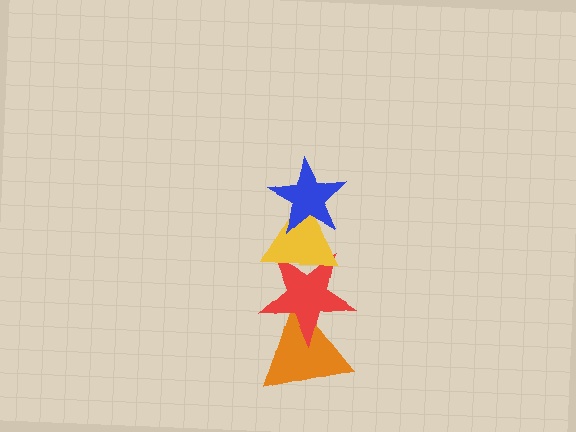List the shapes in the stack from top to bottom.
From top to bottom: the blue star, the yellow triangle, the red star, the orange triangle.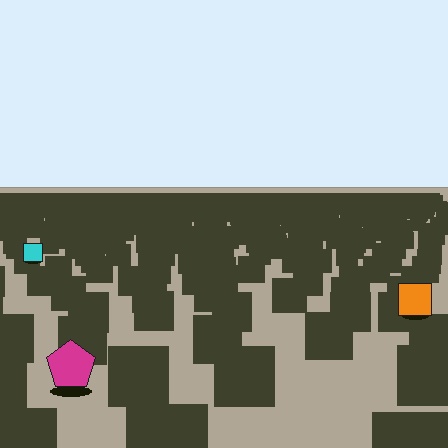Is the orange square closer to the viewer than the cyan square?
Yes. The orange square is closer — you can tell from the texture gradient: the ground texture is coarser near it.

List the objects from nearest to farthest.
From nearest to farthest: the magenta pentagon, the orange square, the cyan square.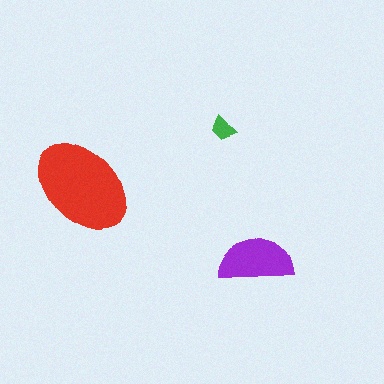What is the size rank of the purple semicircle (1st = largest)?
2nd.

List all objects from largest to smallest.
The red ellipse, the purple semicircle, the green trapezoid.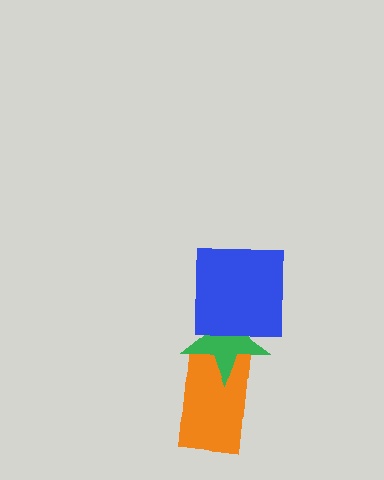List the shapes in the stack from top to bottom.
From top to bottom: the blue square, the green star, the orange rectangle.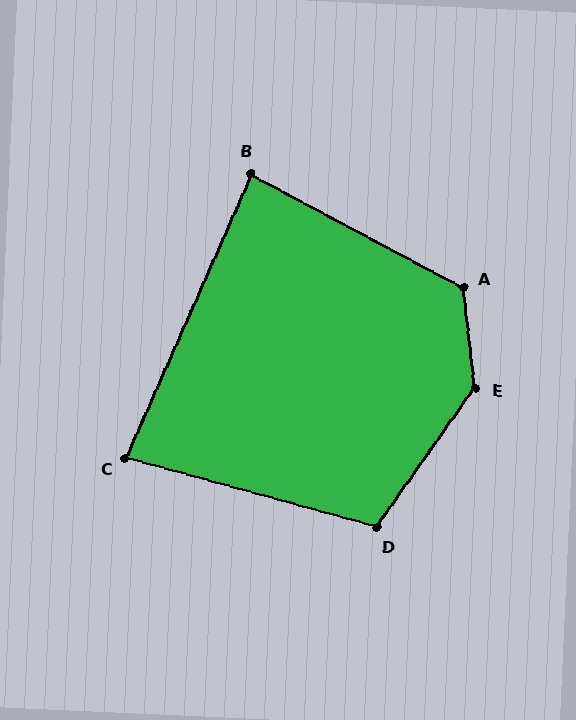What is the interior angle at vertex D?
Approximately 110 degrees (obtuse).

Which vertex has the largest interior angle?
E, at approximately 138 degrees.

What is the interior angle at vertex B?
Approximately 86 degrees (approximately right).